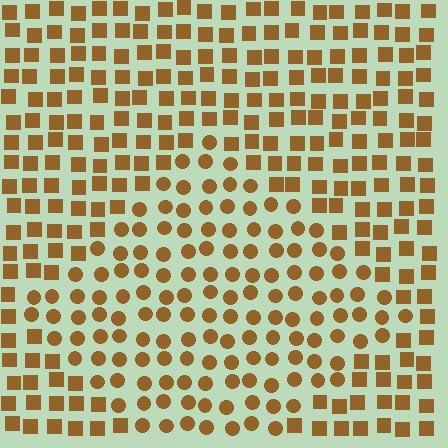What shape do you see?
I see a diamond.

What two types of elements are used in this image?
The image uses circles inside the diamond region and squares outside it.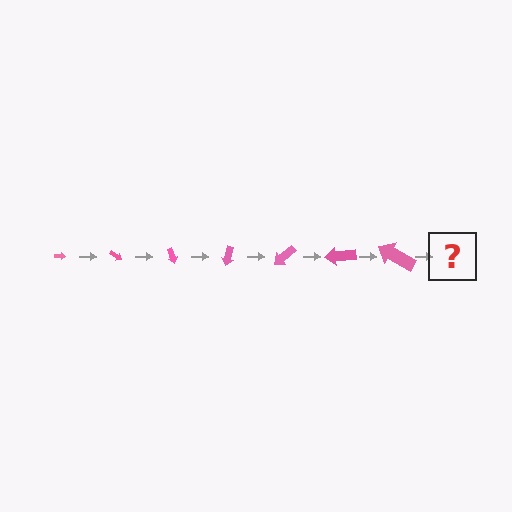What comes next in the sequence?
The next element should be an arrow, larger than the previous one and rotated 245 degrees from the start.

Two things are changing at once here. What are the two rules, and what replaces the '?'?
The two rules are that the arrow grows larger each step and it rotates 35 degrees each step. The '?' should be an arrow, larger than the previous one and rotated 245 degrees from the start.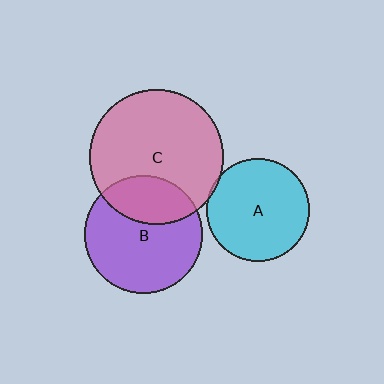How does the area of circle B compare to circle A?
Approximately 1.3 times.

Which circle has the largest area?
Circle C (pink).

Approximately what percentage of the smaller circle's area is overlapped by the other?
Approximately 30%.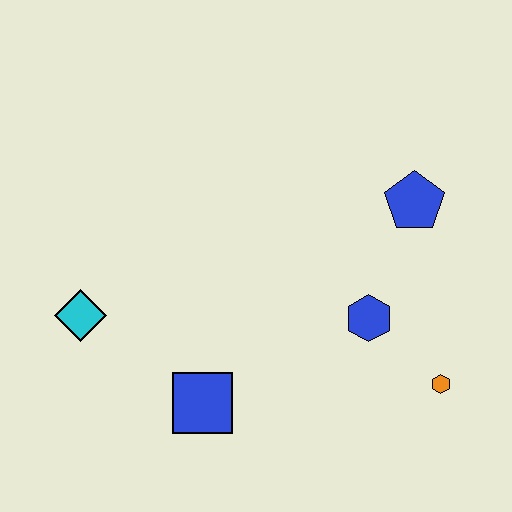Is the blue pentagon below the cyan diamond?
No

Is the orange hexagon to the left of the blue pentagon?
No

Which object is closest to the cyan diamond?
The blue square is closest to the cyan diamond.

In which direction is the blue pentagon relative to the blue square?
The blue pentagon is to the right of the blue square.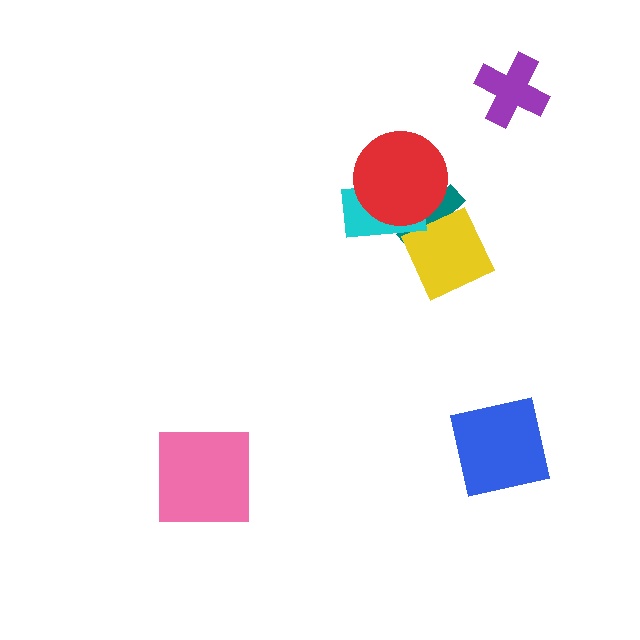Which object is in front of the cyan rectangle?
The red circle is in front of the cyan rectangle.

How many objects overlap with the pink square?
0 objects overlap with the pink square.